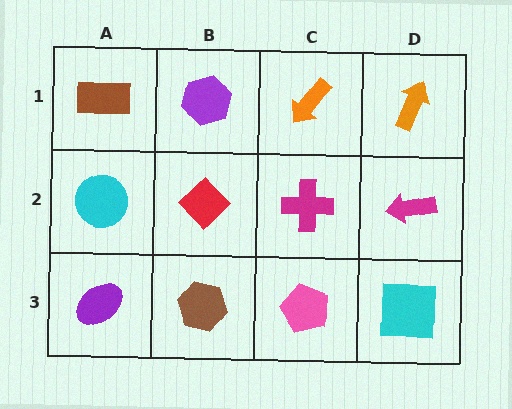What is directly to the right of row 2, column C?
A magenta arrow.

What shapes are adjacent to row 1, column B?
A red diamond (row 2, column B), a brown rectangle (row 1, column A), an orange arrow (row 1, column C).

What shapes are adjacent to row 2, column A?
A brown rectangle (row 1, column A), a purple ellipse (row 3, column A), a red diamond (row 2, column B).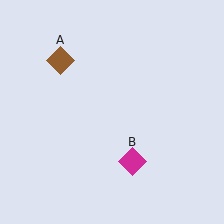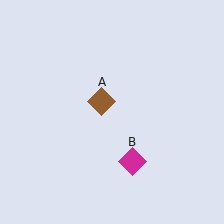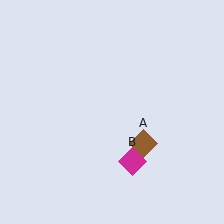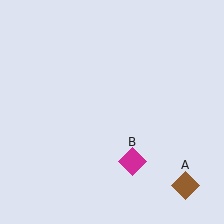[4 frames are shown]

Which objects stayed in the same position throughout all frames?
Magenta diamond (object B) remained stationary.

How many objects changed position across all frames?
1 object changed position: brown diamond (object A).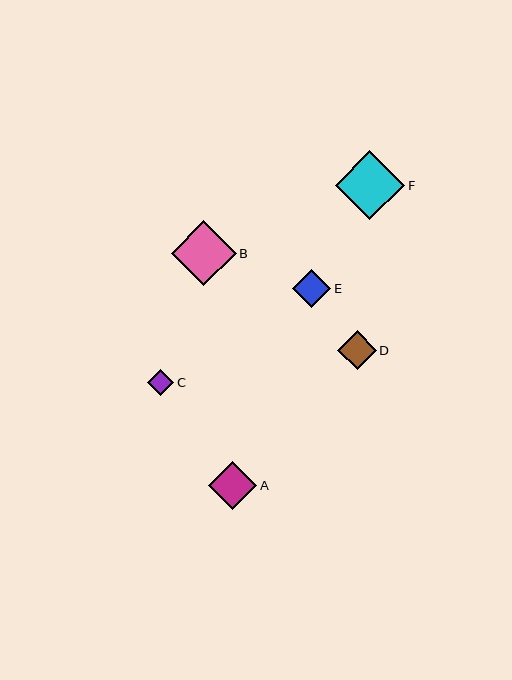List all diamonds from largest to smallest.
From largest to smallest: F, B, A, D, E, C.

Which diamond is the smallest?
Diamond C is the smallest with a size of approximately 26 pixels.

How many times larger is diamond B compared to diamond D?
Diamond B is approximately 1.7 times the size of diamond D.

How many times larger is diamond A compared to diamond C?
Diamond A is approximately 1.8 times the size of diamond C.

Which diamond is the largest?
Diamond F is the largest with a size of approximately 69 pixels.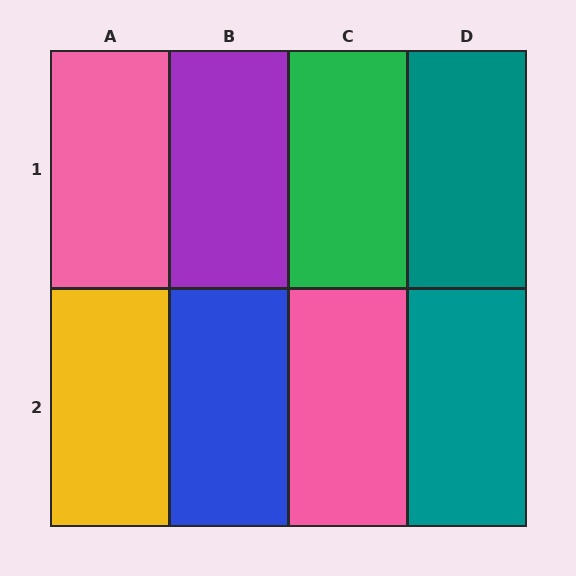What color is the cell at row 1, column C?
Green.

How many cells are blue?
1 cell is blue.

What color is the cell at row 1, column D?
Teal.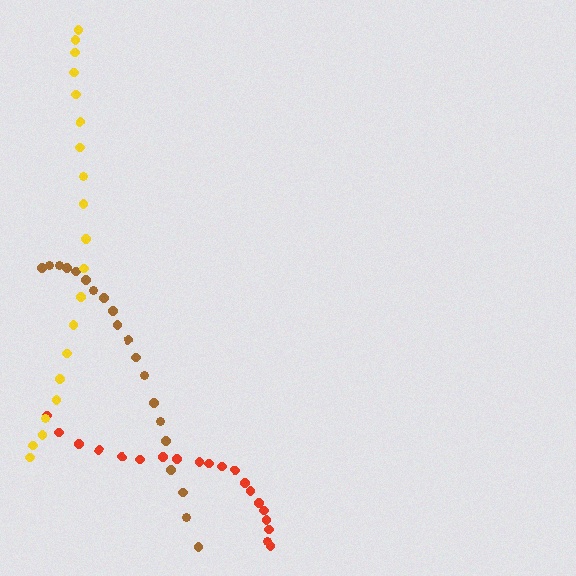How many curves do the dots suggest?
There are 3 distinct paths.